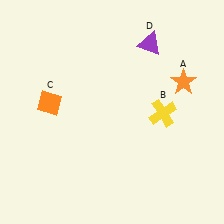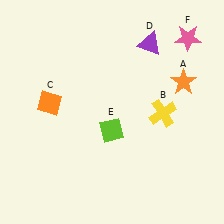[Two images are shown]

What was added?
A lime diamond (E), a pink star (F) were added in Image 2.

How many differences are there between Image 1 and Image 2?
There are 2 differences between the two images.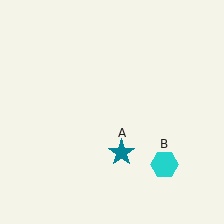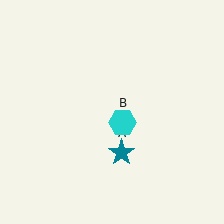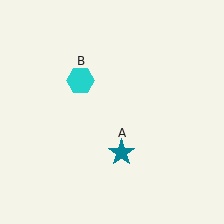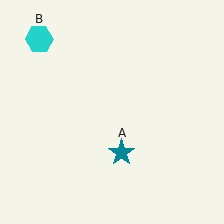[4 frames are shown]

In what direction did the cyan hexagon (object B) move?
The cyan hexagon (object B) moved up and to the left.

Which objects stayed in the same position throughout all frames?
Teal star (object A) remained stationary.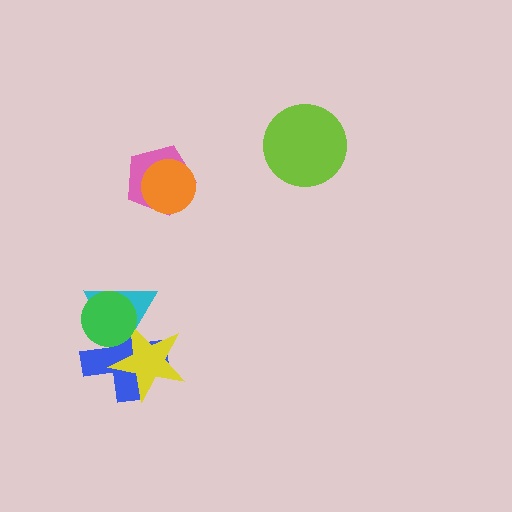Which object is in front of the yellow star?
The green circle is in front of the yellow star.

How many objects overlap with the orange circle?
1 object overlaps with the orange circle.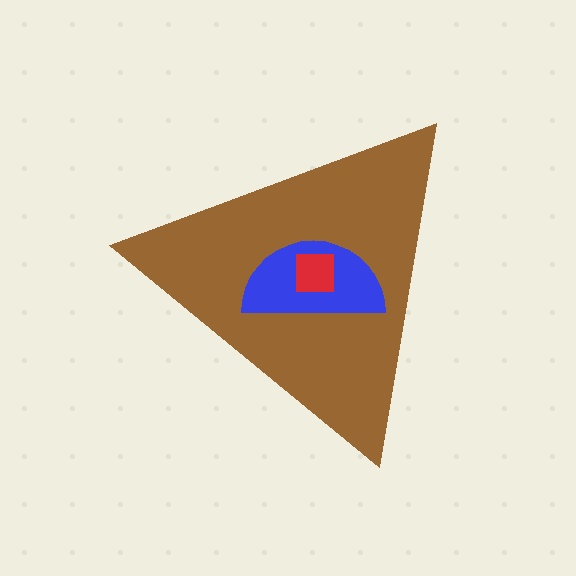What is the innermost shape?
The red square.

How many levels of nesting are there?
3.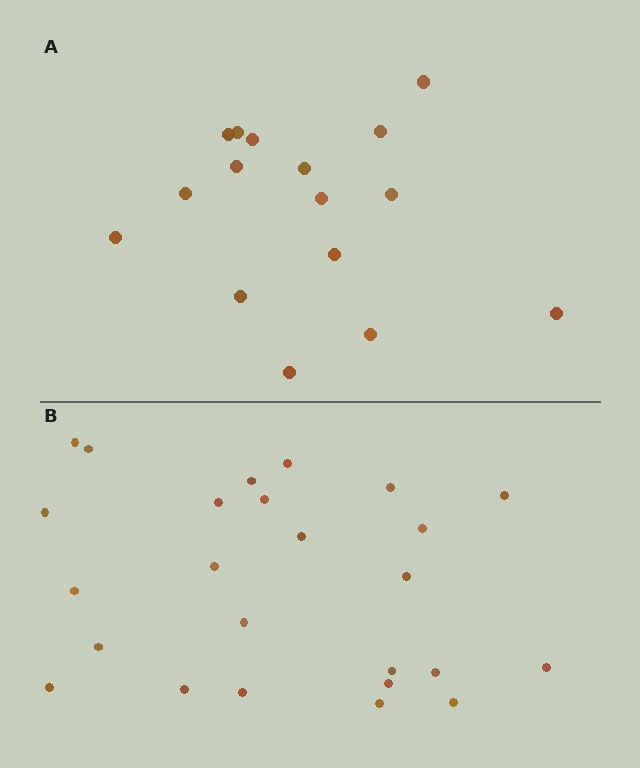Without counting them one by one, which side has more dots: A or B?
Region B (the bottom region) has more dots.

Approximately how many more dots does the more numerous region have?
Region B has roughly 8 or so more dots than region A.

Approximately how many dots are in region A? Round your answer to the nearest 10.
About 20 dots. (The exact count is 16, which rounds to 20.)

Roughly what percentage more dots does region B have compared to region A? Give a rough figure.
About 55% more.